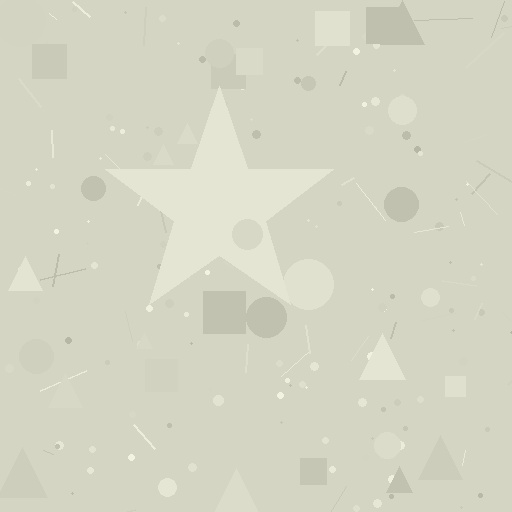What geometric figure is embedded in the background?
A star is embedded in the background.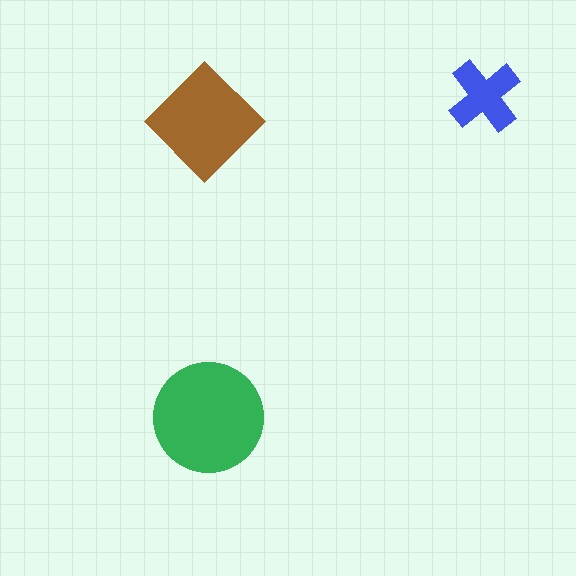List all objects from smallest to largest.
The blue cross, the brown diamond, the green circle.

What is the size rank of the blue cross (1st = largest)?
3rd.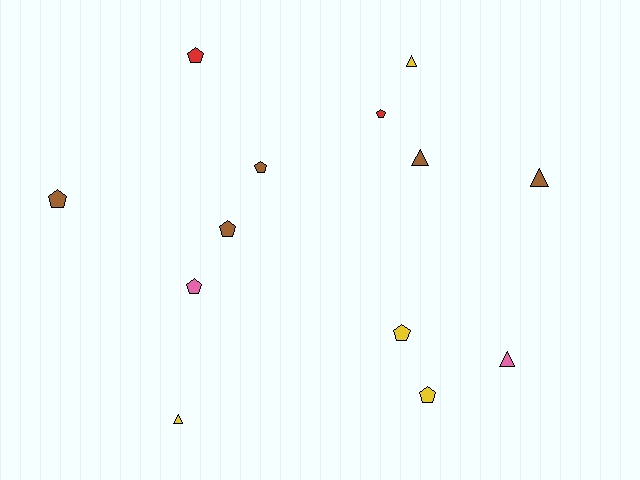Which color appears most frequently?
Brown, with 5 objects.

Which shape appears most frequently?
Pentagon, with 8 objects.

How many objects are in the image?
There are 13 objects.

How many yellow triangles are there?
There are 2 yellow triangles.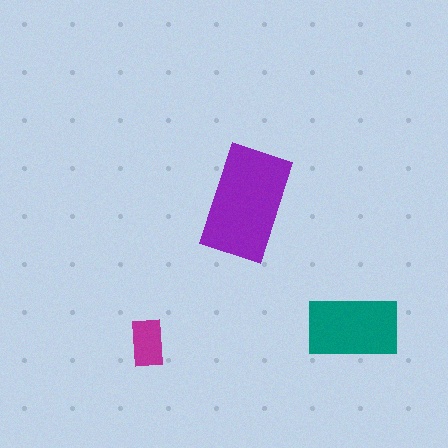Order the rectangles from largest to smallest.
the purple one, the teal one, the magenta one.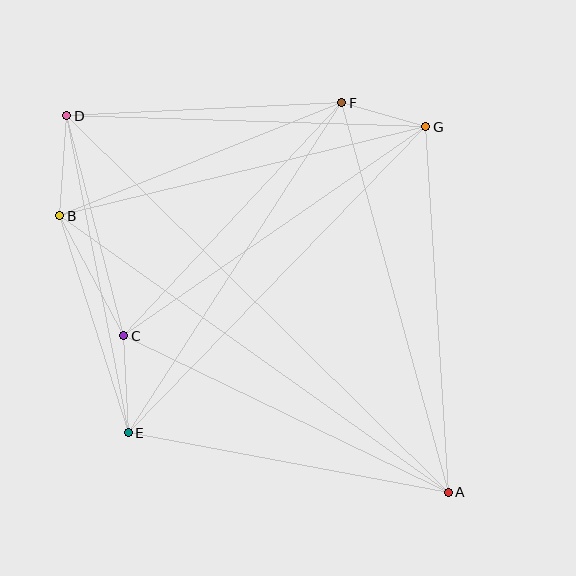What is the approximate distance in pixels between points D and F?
The distance between D and F is approximately 275 pixels.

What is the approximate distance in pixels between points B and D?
The distance between B and D is approximately 100 pixels.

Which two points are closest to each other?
Points F and G are closest to each other.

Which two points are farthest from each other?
Points A and D are farthest from each other.